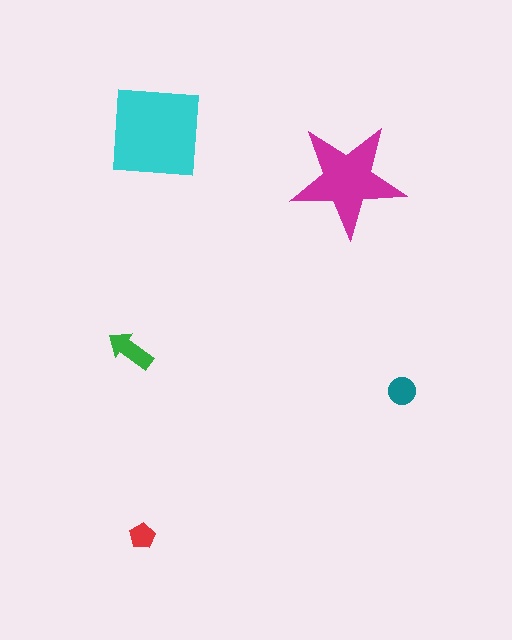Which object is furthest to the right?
The teal circle is rightmost.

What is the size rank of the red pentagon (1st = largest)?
5th.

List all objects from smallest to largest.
The red pentagon, the teal circle, the green arrow, the magenta star, the cyan square.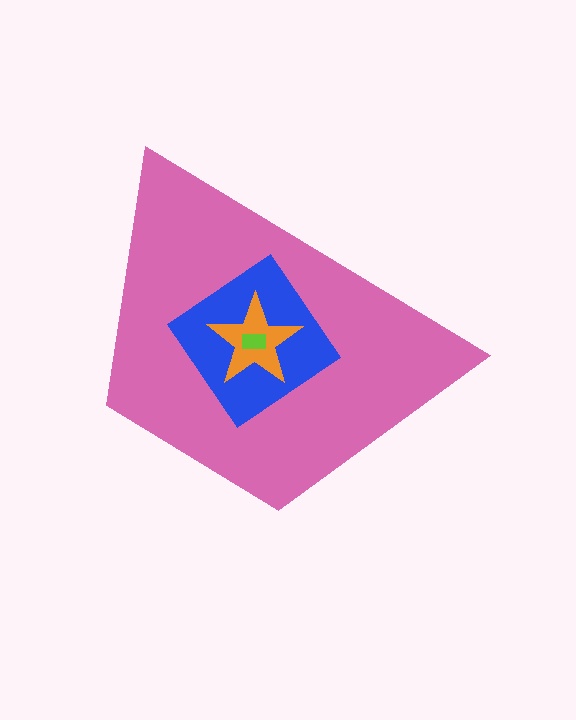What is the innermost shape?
The lime rectangle.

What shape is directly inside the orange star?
The lime rectangle.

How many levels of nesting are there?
4.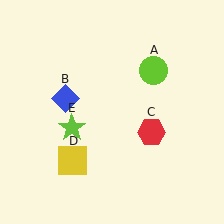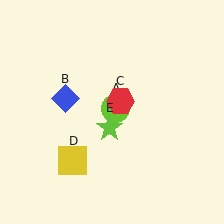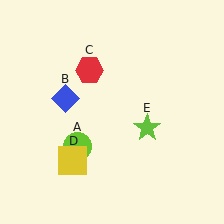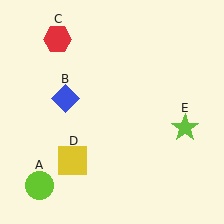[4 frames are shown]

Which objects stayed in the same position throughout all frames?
Blue diamond (object B) and yellow square (object D) remained stationary.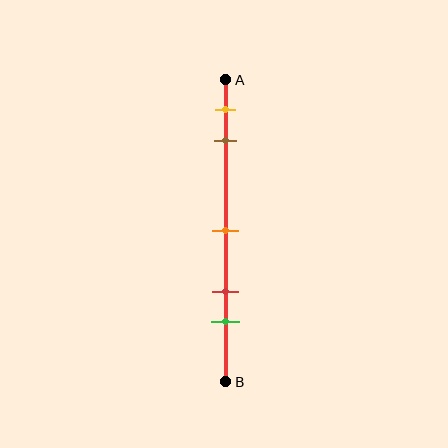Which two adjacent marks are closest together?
The yellow and brown marks are the closest adjacent pair.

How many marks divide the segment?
There are 5 marks dividing the segment.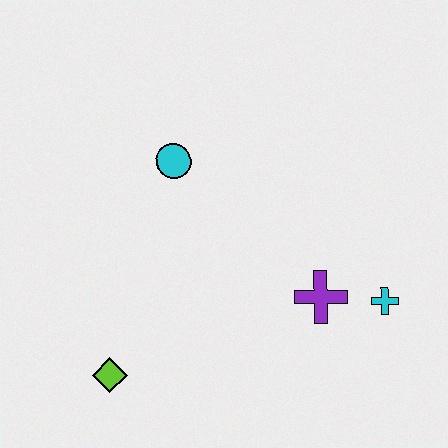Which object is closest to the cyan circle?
The purple cross is closest to the cyan circle.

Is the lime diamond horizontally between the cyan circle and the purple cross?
No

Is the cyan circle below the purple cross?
No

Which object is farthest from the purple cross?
The lime diamond is farthest from the purple cross.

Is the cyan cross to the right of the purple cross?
Yes